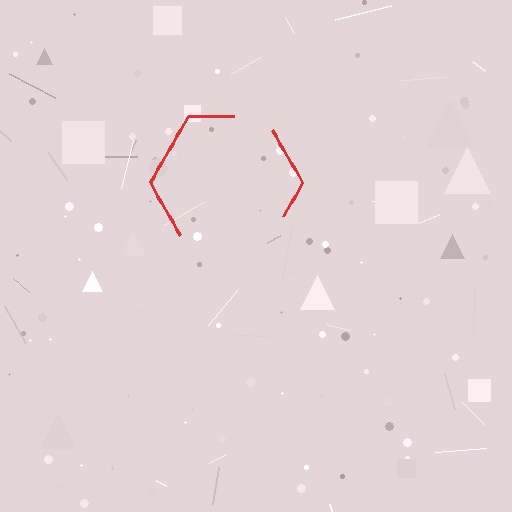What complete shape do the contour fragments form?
The contour fragments form a hexagon.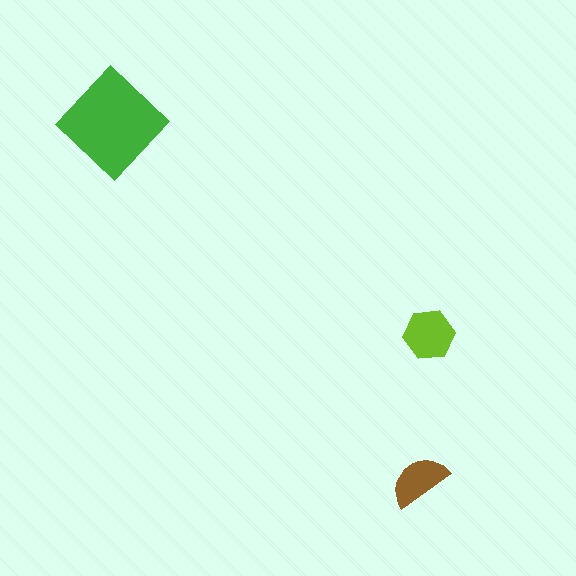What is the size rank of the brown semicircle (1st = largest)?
3rd.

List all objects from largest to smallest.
The green diamond, the lime hexagon, the brown semicircle.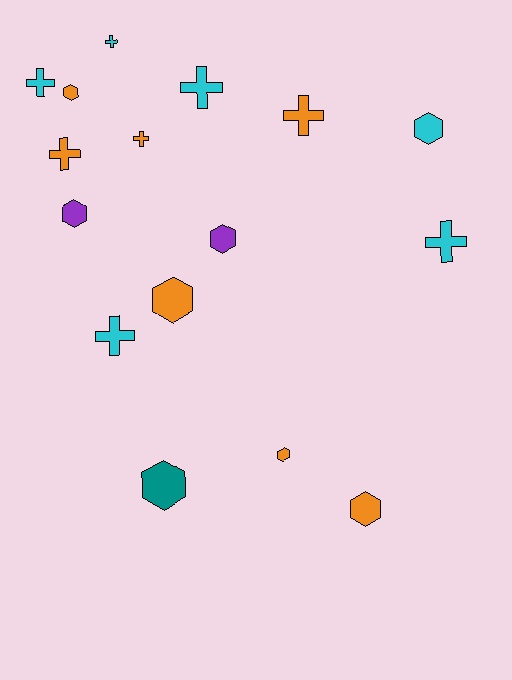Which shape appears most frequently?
Hexagon, with 8 objects.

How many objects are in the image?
There are 16 objects.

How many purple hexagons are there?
There are 2 purple hexagons.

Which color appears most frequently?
Orange, with 7 objects.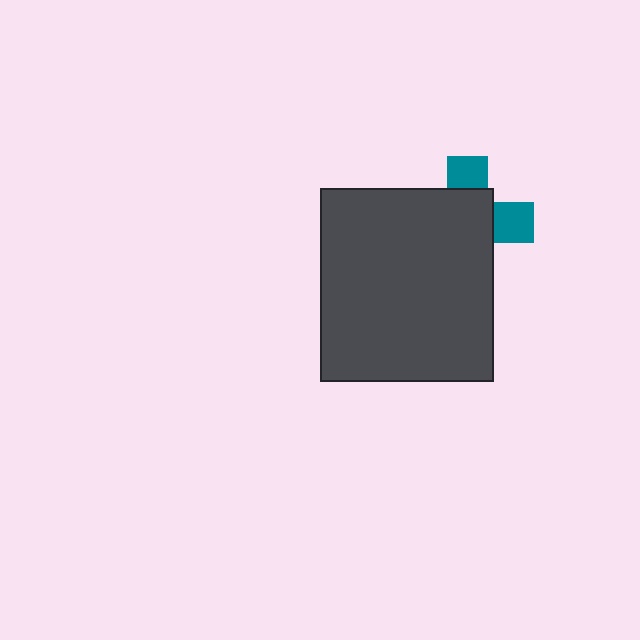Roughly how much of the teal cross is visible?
A small part of it is visible (roughly 32%).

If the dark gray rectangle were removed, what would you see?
You would see the complete teal cross.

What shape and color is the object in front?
The object in front is a dark gray rectangle.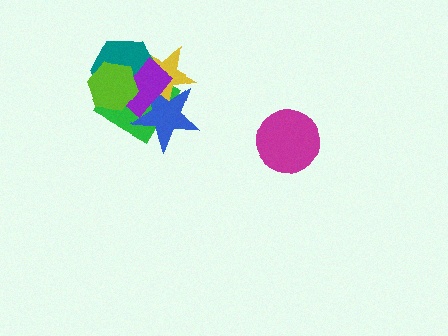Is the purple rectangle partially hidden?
Yes, it is partially covered by another shape.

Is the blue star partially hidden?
Yes, it is partially covered by another shape.